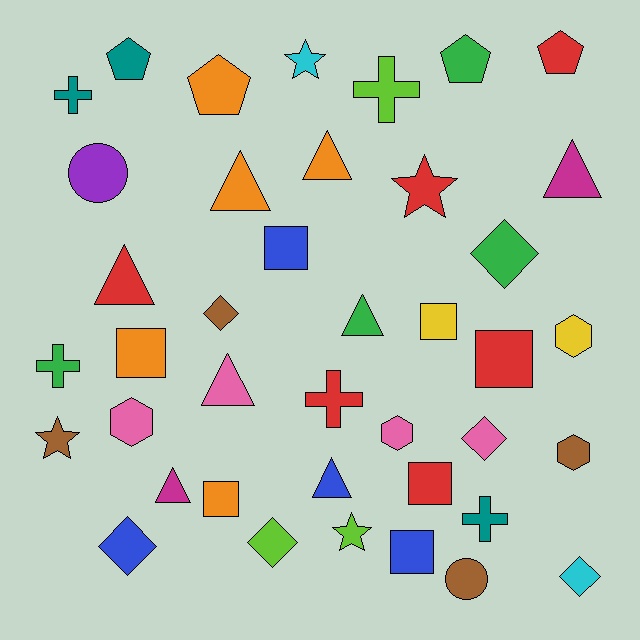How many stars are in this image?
There are 4 stars.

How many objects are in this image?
There are 40 objects.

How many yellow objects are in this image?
There are 2 yellow objects.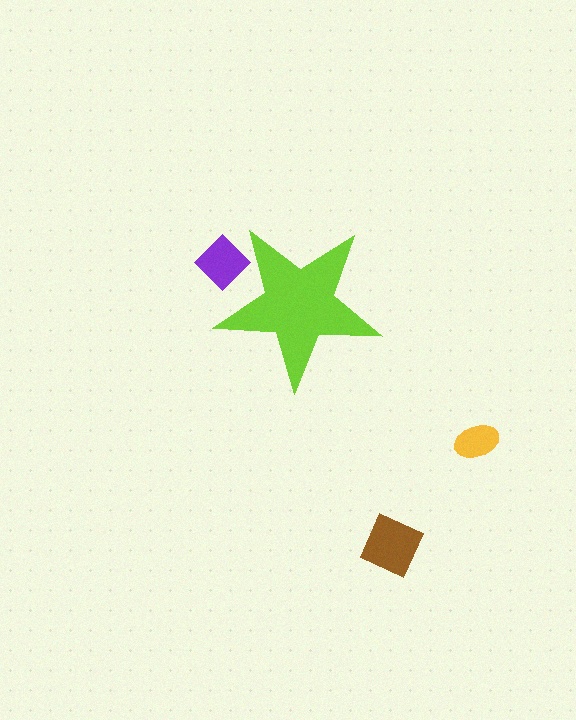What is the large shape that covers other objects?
A lime star.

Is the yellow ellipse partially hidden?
No, the yellow ellipse is fully visible.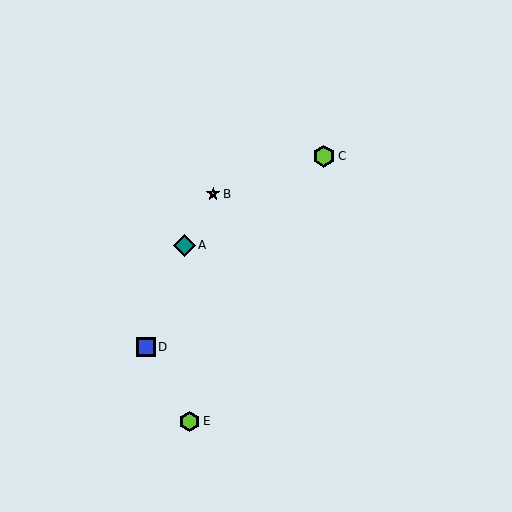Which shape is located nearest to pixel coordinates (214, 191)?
The orange star (labeled B) at (213, 194) is nearest to that location.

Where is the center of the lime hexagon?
The center of the lime hexagon is at (324, 156).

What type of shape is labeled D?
Shape D is a blue square.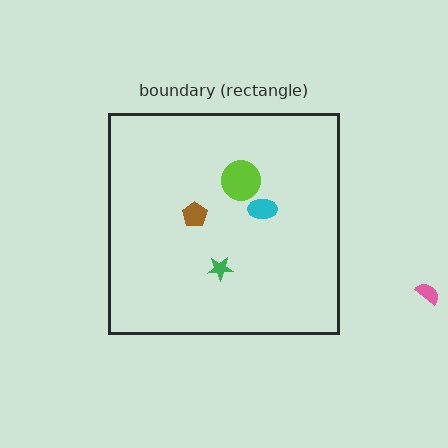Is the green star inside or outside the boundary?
Inside.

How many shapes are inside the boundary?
4 inside, 1 outside.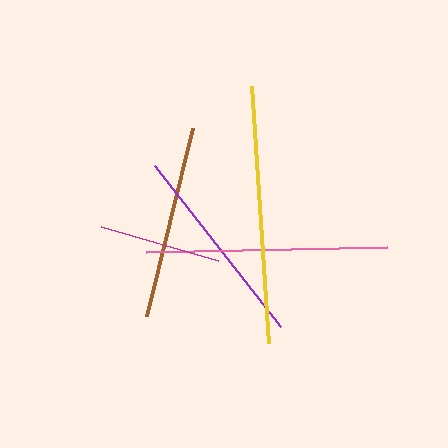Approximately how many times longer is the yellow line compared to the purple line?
The yellow line is approximately 1.3 times the length of the purple line.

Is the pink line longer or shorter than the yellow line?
The yellow line is longer than the pink line.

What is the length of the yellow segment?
The yellow segment is approximately 257 pixels long.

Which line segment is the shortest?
The magenta line is the shortest at approximately 123 pixels.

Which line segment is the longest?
The yellow line is the longest at approximately 257 pixels.